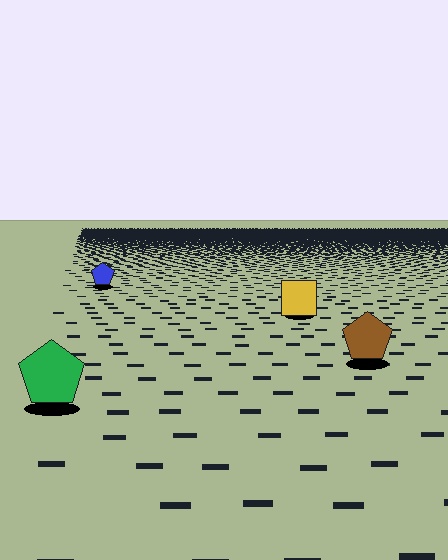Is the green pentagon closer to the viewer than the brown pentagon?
Yes. The green pentagon is closer — you can tell from the texture gradient: the ground texture is coarser near it.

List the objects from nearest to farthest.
From nearest to farthest: the green pentagon, the brown pentagon, the yellow square, the blue pentagon.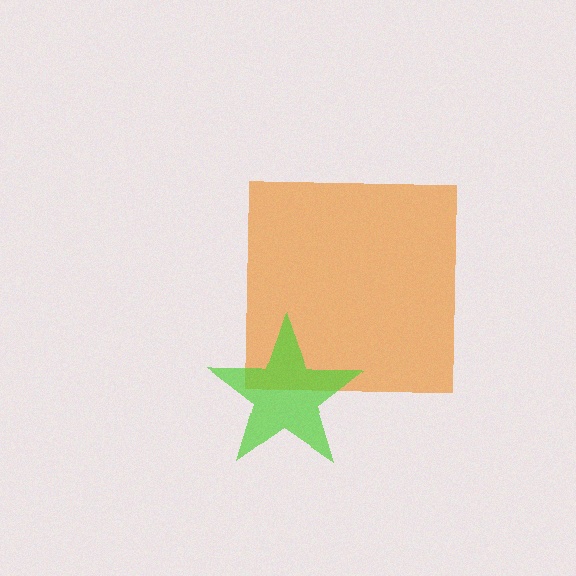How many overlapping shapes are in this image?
There are 2 overlapping shapes in the image.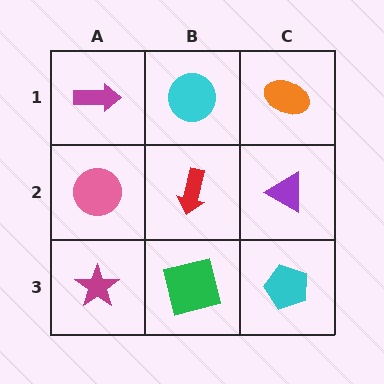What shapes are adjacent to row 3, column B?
A red arrow (row 2, column B), a magenta star (row 3, column A), a cyan pentagon (row 3, column C).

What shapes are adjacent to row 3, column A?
A pink circle (row 2, column A), a green square (row 3, column B).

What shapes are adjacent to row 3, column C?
A purple triangle (row 2, column C), a green square (row 3, column B).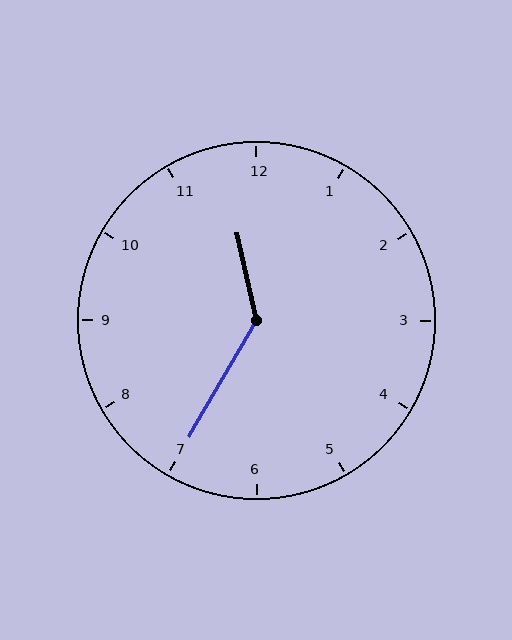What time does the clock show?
11:35.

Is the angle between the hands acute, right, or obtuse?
It is obtuse.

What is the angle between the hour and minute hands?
Approximately 138 degrees.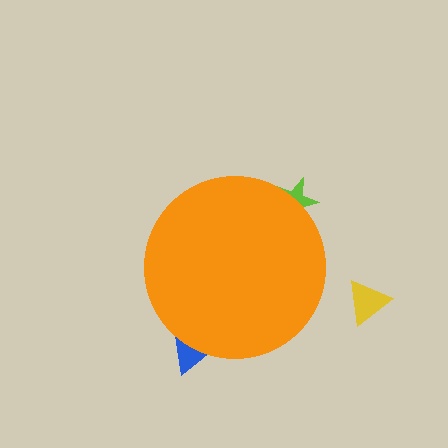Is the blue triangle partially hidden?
Yes, the blue triangle is partially hidden behind the orange circle.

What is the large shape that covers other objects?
An orange circle.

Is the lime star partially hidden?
Yes, the lime star is partially hidden behind the orange circle.